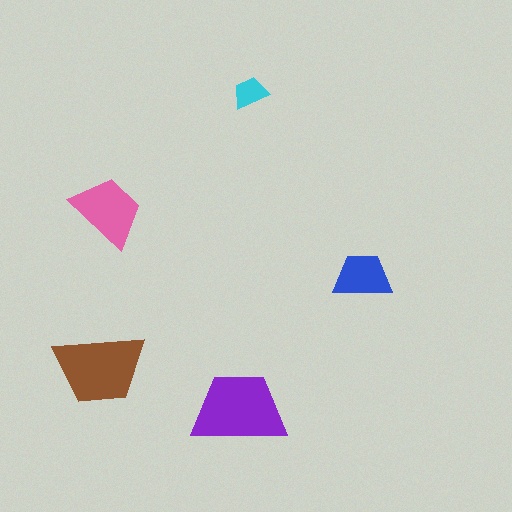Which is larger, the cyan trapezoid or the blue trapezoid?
The blue one.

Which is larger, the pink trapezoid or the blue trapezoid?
The pink one.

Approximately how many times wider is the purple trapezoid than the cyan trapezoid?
About 2.5 times wider.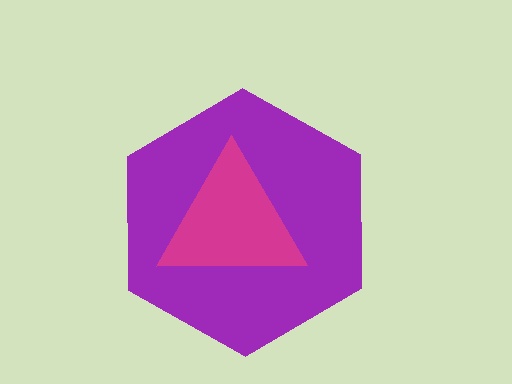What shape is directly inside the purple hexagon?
The magenta triangle.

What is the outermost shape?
The purple hexagon.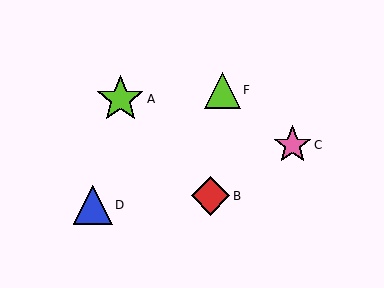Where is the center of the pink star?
The center of the pink star is at (292, 145).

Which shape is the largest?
The lime star (labeled A) is the largest.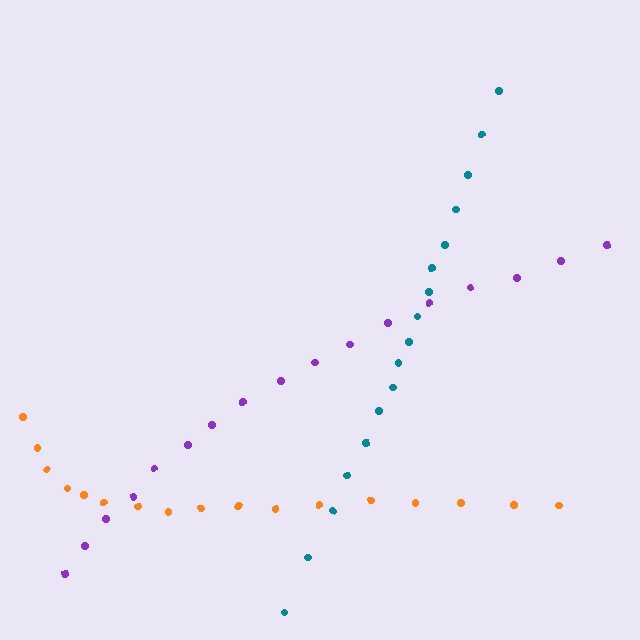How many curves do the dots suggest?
There are 3 distinct paths.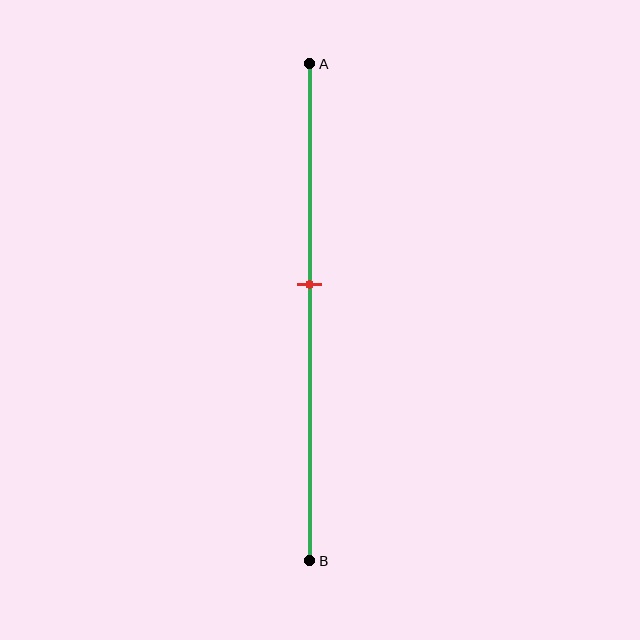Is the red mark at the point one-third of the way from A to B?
No, the mark is at about 45% from A, not at the 33% one-third point.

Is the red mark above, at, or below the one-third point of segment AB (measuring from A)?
The red mark is below the one-third point of segment AB.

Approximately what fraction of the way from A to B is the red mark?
The red mark is approximately 45% of the way from A to B.